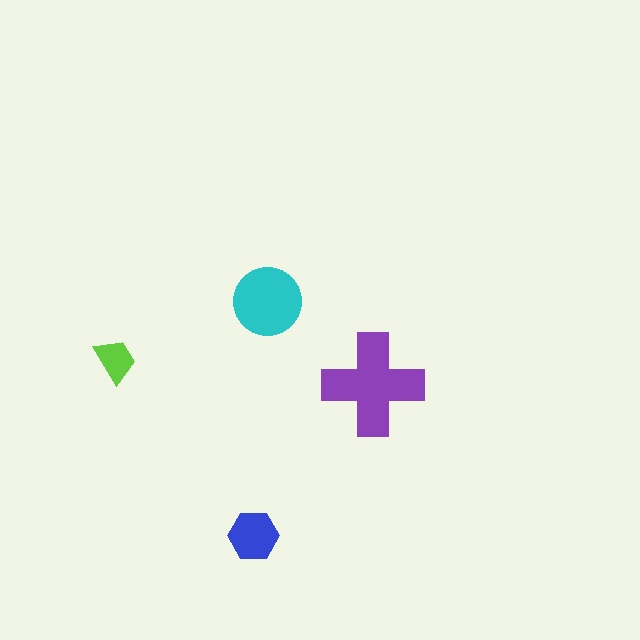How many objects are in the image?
There are 4 objects in the image.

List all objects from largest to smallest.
The purple cross, the cyan circle, the blue hexagon, the lime trapezoid.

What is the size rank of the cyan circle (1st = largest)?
2nd.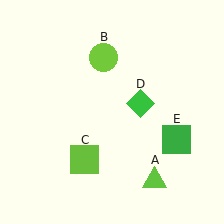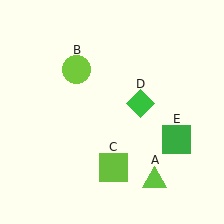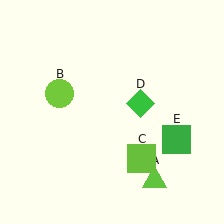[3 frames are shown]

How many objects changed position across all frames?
2 objects changed position: lime circle (object B), lime square (object C).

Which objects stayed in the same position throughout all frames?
Lime triangle (object A) and green diamond (object D) and green square (object E) remained stationary.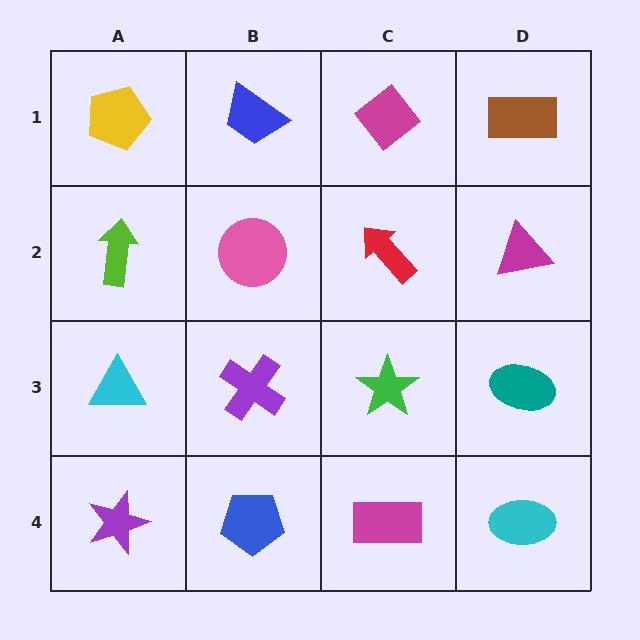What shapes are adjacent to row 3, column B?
A pink circle (row 2, column B), a blue pentagon (row 4, column B), a cyan triangle (row 3, column A), a green star (row 3, column C).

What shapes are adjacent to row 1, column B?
A pink circle (row 2, column B), a yellow pentagon (row 1, column A), a magenta diamond (row 1, column C).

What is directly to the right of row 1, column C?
A brown rectangle.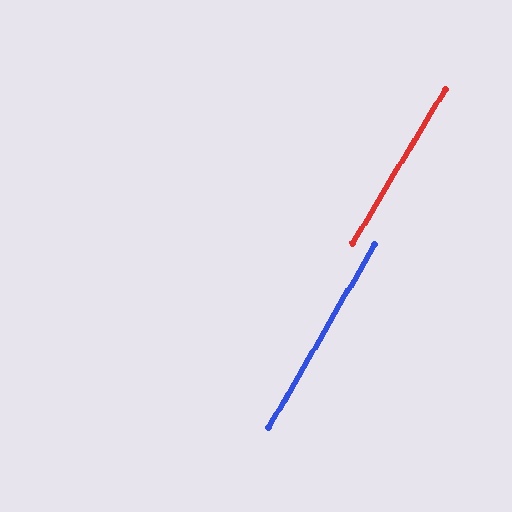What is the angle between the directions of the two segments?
Approximately 1 degree.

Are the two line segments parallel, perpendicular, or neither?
Parallel — their directions differ by only 1.0°.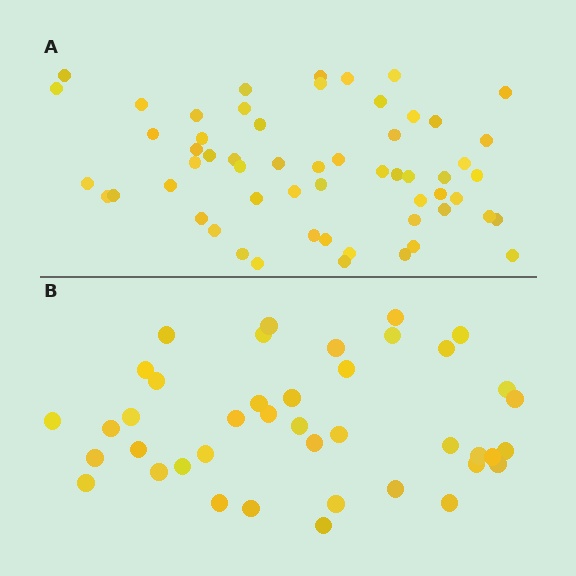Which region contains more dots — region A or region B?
Region A (the top region) has more dots.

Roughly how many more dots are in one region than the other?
Region A has approximately 15 more dots than region B.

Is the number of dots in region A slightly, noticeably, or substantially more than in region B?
Region A has noticeably more, but not dramatically so. The ratio is roughly 1.4 to 1.